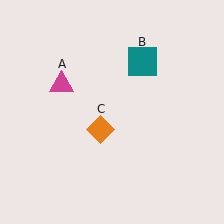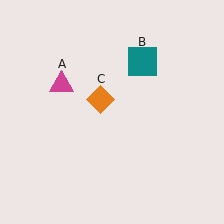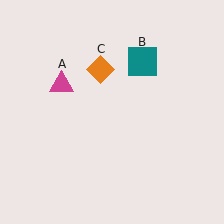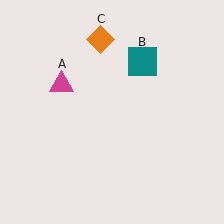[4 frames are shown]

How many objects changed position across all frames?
1 object changed position: orange diamond (object C).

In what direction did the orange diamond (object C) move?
The orange diamond (object C) moved up.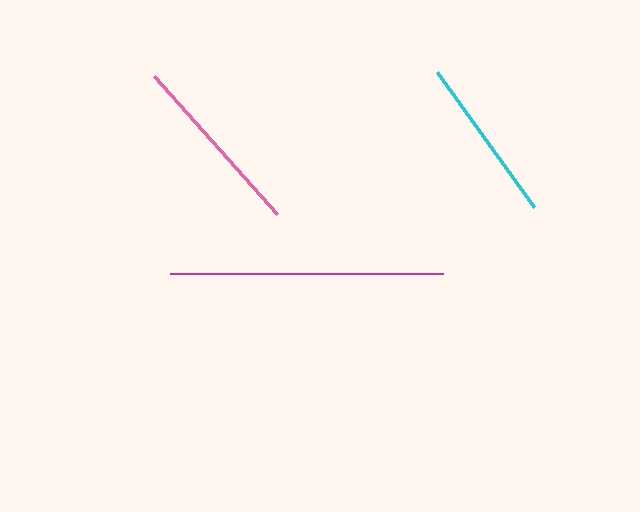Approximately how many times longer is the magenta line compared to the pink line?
The magenta line is approximately 1.5 times the length of the pink line.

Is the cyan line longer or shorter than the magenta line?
The magenta line is longer than the cyan line.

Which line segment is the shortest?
The cyan line is the shortest at approximately 166 pixels.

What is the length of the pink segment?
The pink segment is approximately 184 pixels long.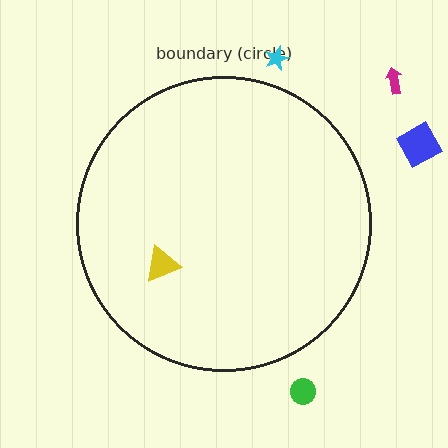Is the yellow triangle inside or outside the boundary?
Inside.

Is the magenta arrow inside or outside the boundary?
Outside.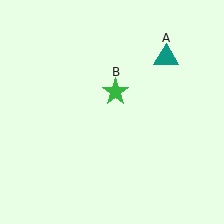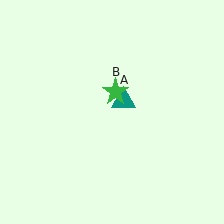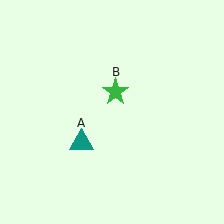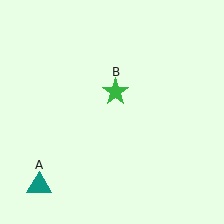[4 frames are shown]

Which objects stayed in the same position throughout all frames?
Green star (object B) remained stationary.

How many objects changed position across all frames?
1 object changed position: teal triangle (object A).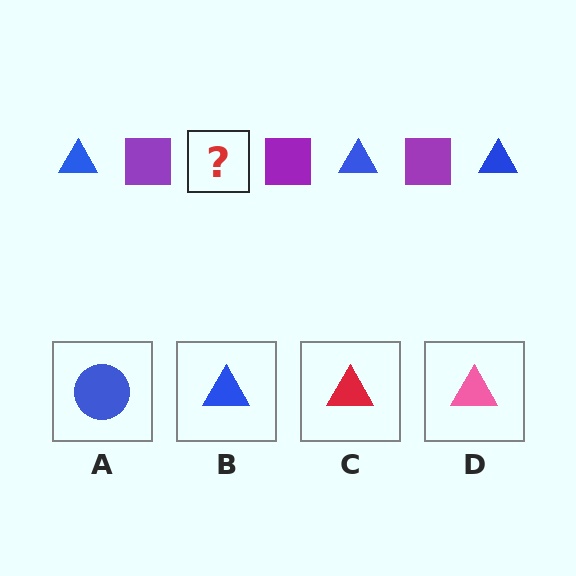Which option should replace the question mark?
Option B.